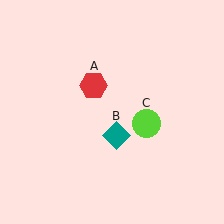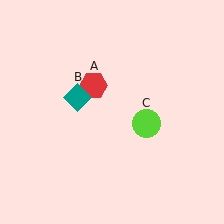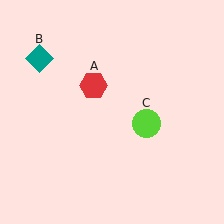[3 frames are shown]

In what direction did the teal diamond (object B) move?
The teal diamond (object B) moved up and to the left.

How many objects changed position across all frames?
1 object changed position: teal diamond (object B).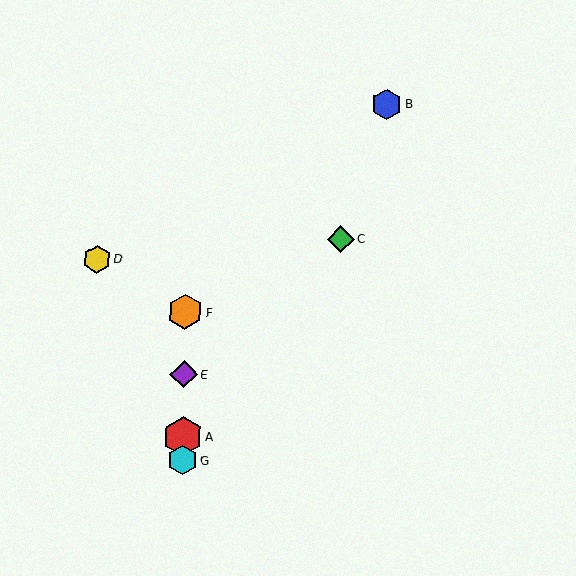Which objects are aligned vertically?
Objects A, E, F, G are aligned vertically.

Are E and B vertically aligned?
No, E is at x≈184 and B is at x≈387.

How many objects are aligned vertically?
4 objects (A, E, F, G) are aligned vertically.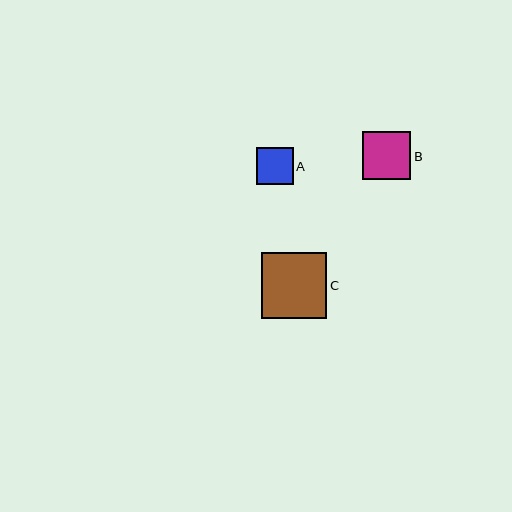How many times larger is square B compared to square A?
Square B is approximately 1.3 times the size of square A.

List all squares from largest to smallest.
From largest to smallest: C, B, A.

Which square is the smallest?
Square A is the smallest with a size of approximately 37 pixels.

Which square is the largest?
Square C is the largest with a size of approximately 65 pixels.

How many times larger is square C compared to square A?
Square C is approximately 1.8 times the size of square A.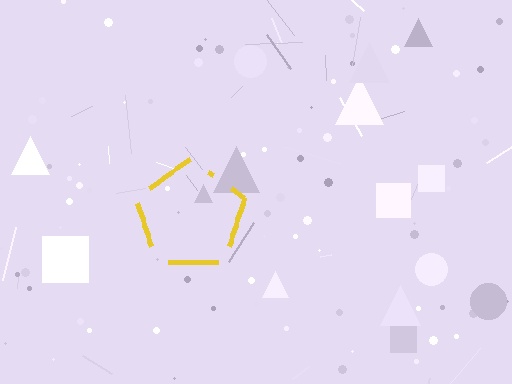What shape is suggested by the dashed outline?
The dashed outline suggests a pentagon.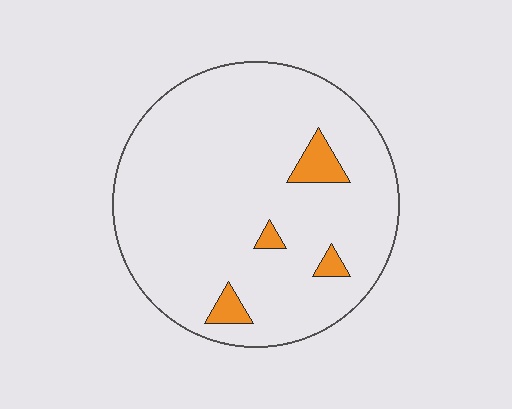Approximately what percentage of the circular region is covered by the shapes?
Approximately 5%.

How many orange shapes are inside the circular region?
4.